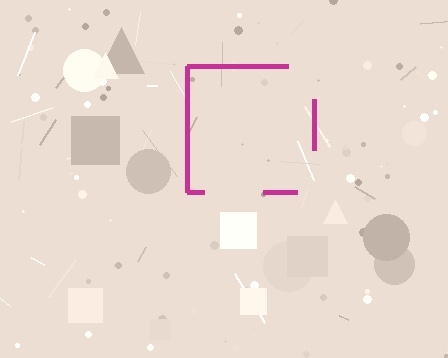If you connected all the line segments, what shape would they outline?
They would outline a square.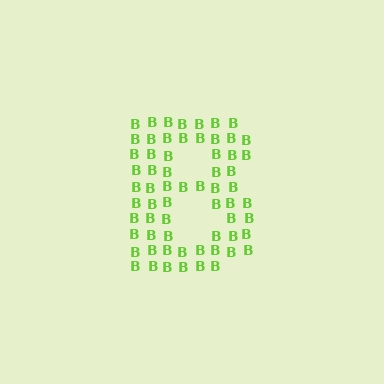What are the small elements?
The small elements are letter B's.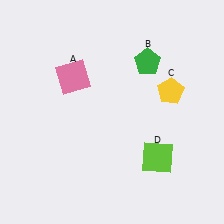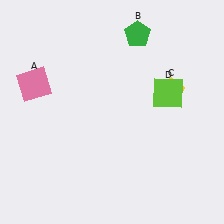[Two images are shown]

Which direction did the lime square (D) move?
The lime square (D) moved up.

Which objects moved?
The objects that moved are: the pink square (A), the green pentagon (B), the lime square (D).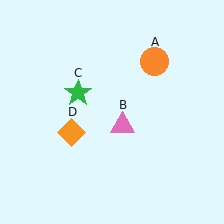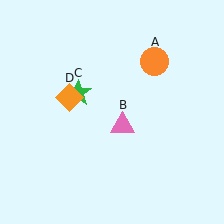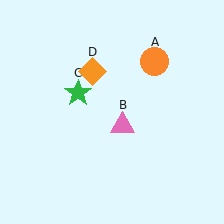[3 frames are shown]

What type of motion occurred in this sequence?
The orange diamond (object D) rotated clockwise around the center of the scene.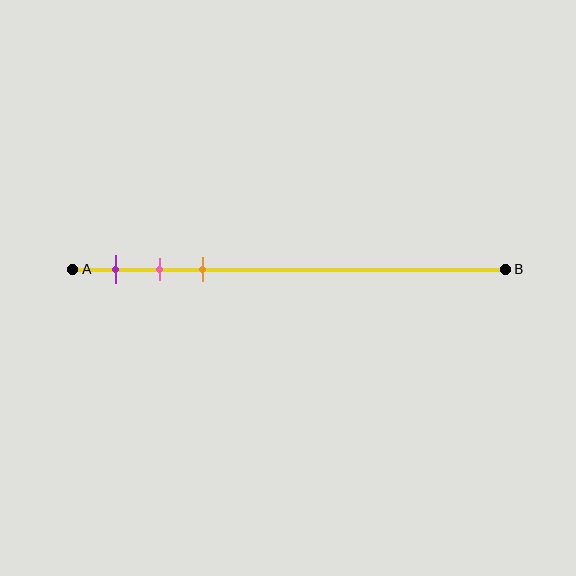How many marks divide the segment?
There are 3 marks dividing the segment.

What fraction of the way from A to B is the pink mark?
The pink mark is approximately 20% (0.2) of the way from A to B.